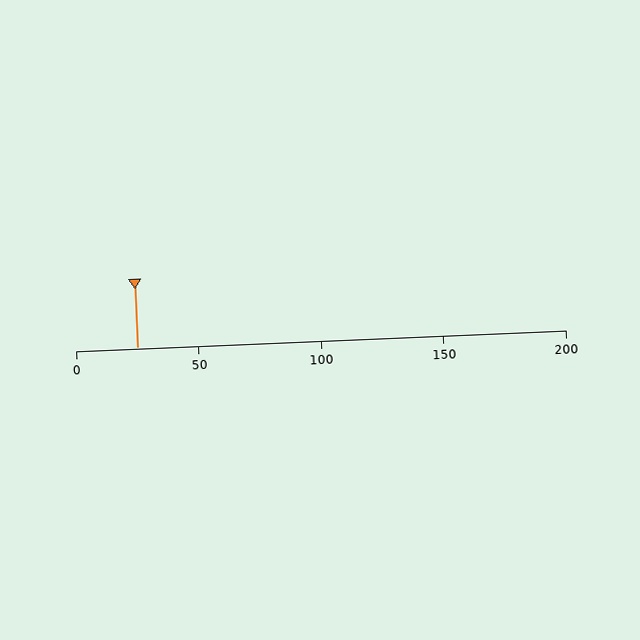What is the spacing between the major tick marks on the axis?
The major ticks are spaced 50 apart.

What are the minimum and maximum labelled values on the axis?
The axis runs from 0 to 200.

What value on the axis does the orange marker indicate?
The marker indicates approximately 25.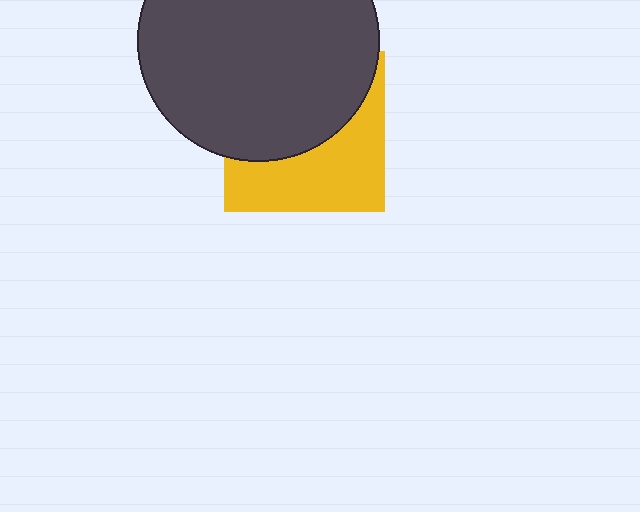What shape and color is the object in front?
The object in front is a dark gray circle.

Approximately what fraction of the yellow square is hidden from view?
Roughly 54% of the yellow square is hidden behind the dark gray circle.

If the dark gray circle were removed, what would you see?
You would see the complete yellow square.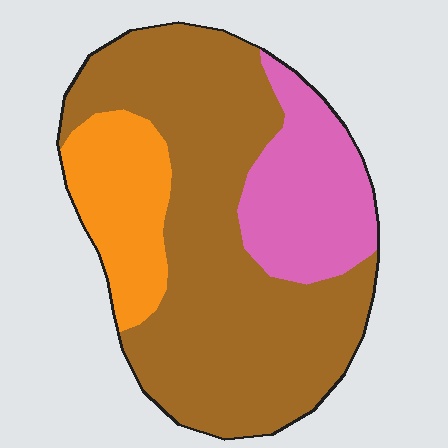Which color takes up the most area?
Brown, at roughly 60%.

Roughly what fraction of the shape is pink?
Pink takes up less than a quarter of the shape.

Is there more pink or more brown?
Brown.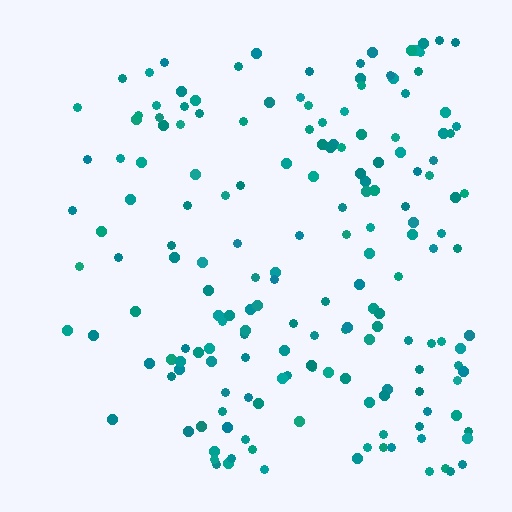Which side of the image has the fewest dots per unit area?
The left.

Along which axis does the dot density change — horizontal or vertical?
Horizontal.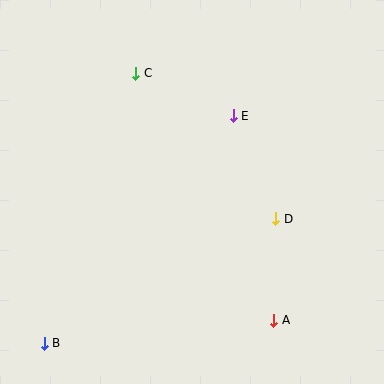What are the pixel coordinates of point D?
Point D is at (276, 219).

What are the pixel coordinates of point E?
Point E is at (233, 116).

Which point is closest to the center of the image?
Point E at (233, 116) is closest to the center.